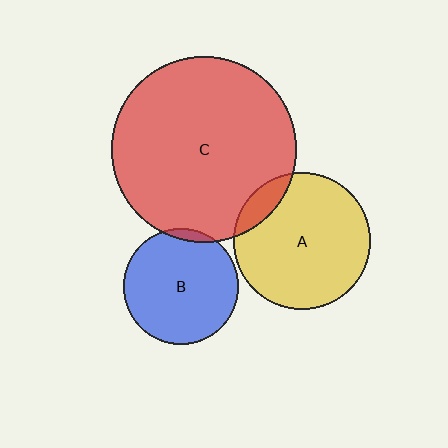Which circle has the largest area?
Circle C (red).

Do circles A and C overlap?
Yes.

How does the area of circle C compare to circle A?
Approximately 1.8 times.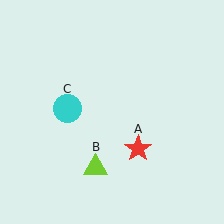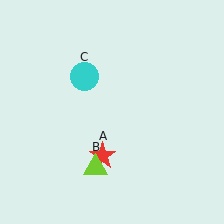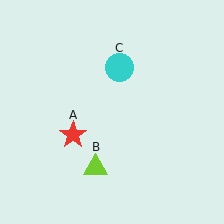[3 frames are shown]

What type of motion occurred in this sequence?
The red star (object A), cyan circle (object C) rotated clockwise around the center of the scene.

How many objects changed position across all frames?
2 objects changed position: red star (object A), cyan circle (object C).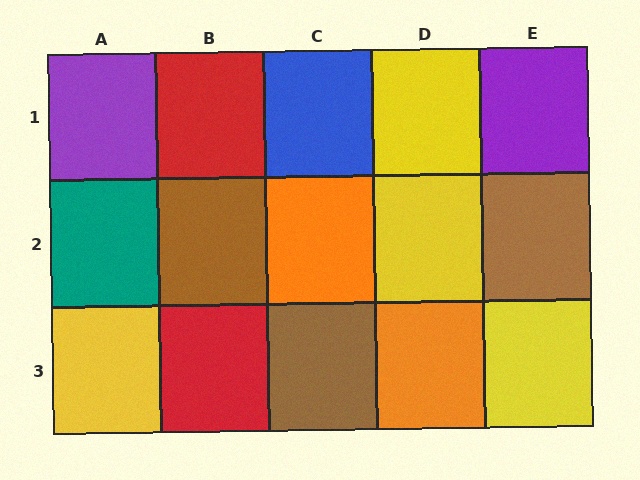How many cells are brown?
3 cells are brown.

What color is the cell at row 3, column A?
Yellow.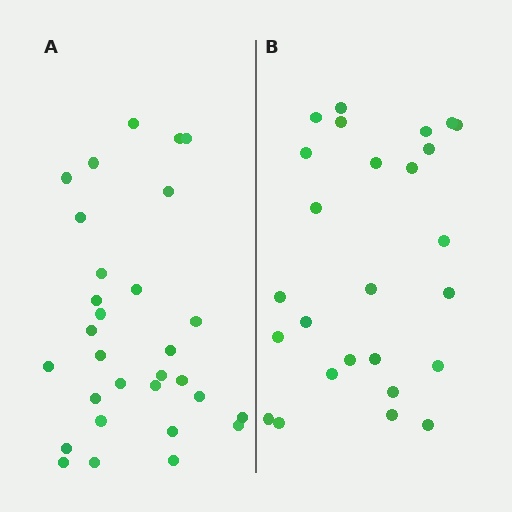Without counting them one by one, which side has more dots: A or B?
Region A (the left region) has more dots.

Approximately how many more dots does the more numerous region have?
Region A has about 4 more dots than region B.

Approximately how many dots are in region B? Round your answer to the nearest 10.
About 30 dots. (The exact count is 26, which rounds to 30.)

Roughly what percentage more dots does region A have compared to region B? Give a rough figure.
About 15% more.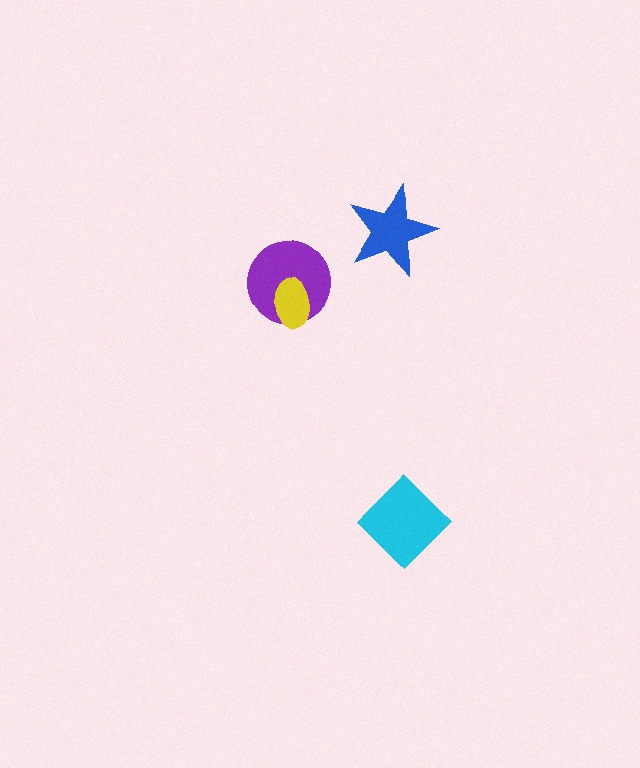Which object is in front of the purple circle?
The yellow ellipse is in front of the purple circle.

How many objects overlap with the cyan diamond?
0 objects overlap with the cyan diamond.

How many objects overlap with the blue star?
0 objects overlap with the blue star.